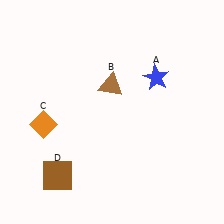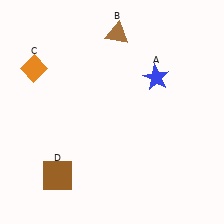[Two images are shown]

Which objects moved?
The objects that moved are: the brown triangle (B), the orange diamond (C).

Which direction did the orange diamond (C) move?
The orange diamond (C) moved up.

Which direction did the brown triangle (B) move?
The brown triangle (B) moved up.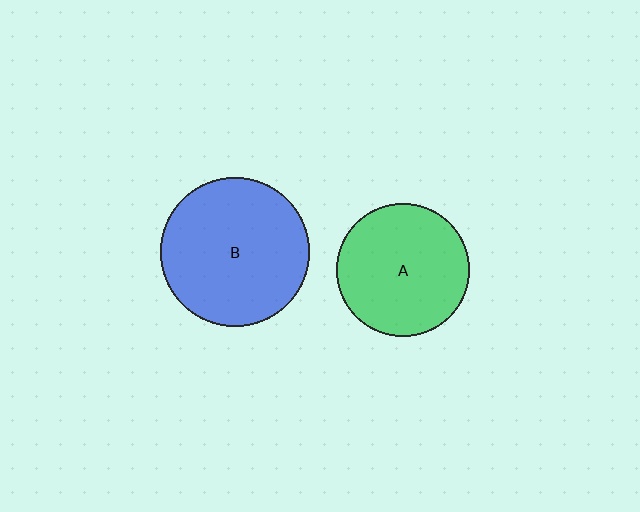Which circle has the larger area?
Circle B (blue).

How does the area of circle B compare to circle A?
Approximately 1.2 times.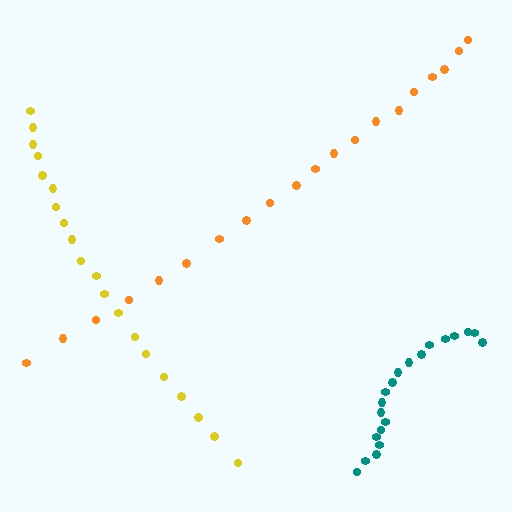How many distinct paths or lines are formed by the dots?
There are 3 distinct paths.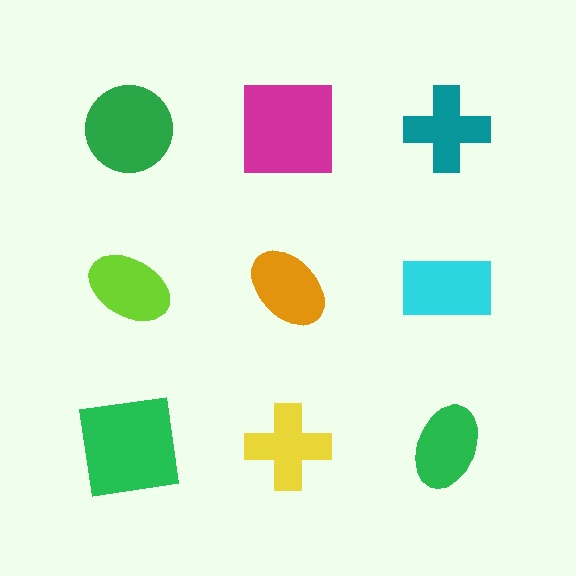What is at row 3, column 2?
A yellow cross.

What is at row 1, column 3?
A teal cross.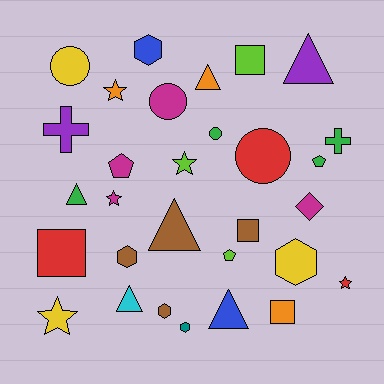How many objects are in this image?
There are 30 objects.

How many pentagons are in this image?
There are 3 pentagons.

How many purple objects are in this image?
There are 2 purple objects.